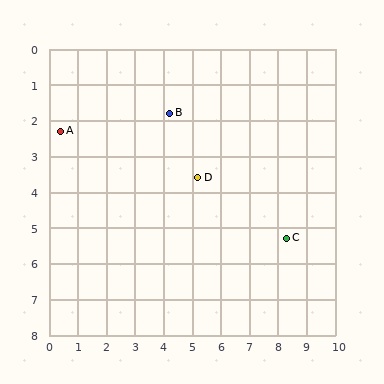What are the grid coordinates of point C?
Point C is at approximately (8.3, 5.3).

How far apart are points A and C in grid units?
Points A and C are about 8.5 grid units apart.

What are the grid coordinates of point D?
Point D is at approximately (5.2, 3.6).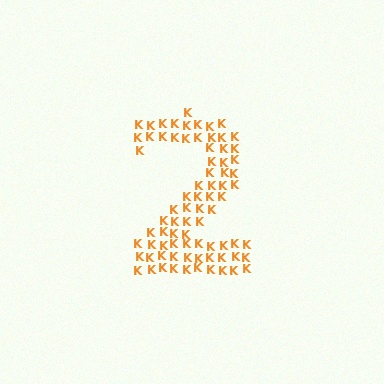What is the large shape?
The large shape is the digit 2.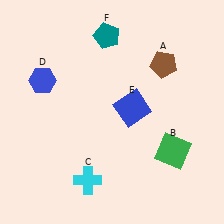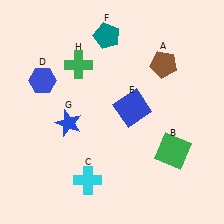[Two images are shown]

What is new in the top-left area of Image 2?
A green cross (H) was added in the top-left area of Image 2.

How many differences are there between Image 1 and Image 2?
There are 2 differences between the two images.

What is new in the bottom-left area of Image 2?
A blue star (G) was added in the bottom-left area of Image 2.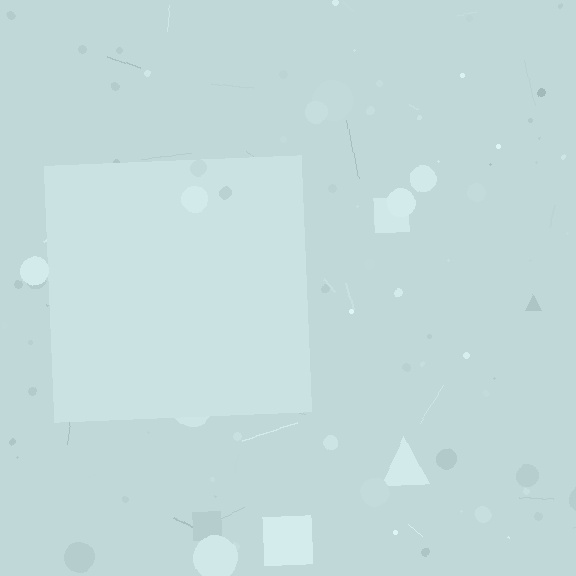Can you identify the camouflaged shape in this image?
The camouflaged shape is a square.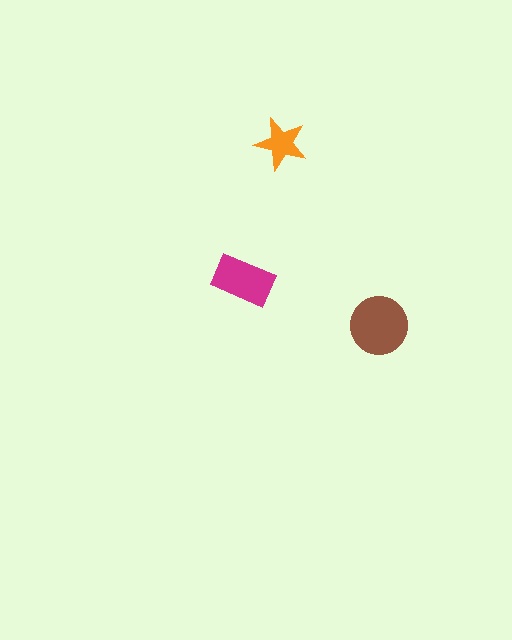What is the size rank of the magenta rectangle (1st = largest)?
2nd.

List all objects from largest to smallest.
The brown circle, the magenta rectangle, the orange star.